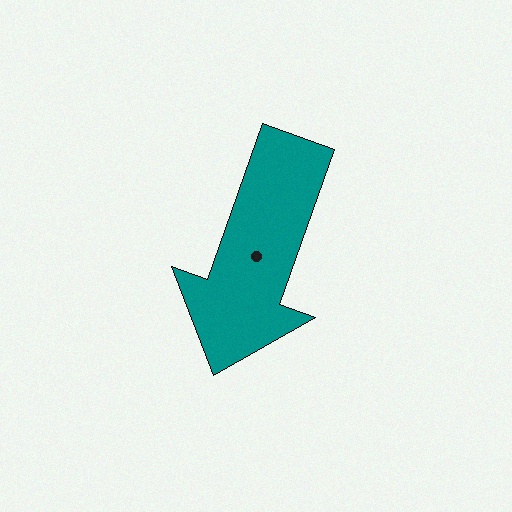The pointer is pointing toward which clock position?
Roughly 7 o'clock.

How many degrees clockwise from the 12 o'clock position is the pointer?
Approximately 199 degrees.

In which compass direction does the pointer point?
South.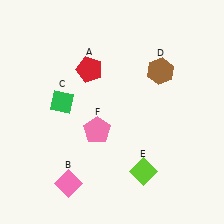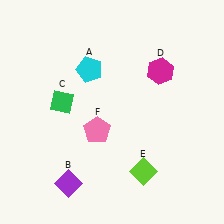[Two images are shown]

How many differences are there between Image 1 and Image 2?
There are 3 differences between the two images.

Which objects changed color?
A changed from red to cyan. B changed from pink to purple. D changed from brown to magenta.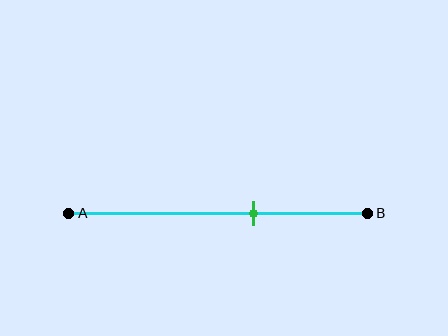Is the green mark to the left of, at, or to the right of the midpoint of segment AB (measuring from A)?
The green mark is to the right of the midpoint of segment AB.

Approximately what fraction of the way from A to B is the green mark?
The green mark is approximately 60% of the way from A to B.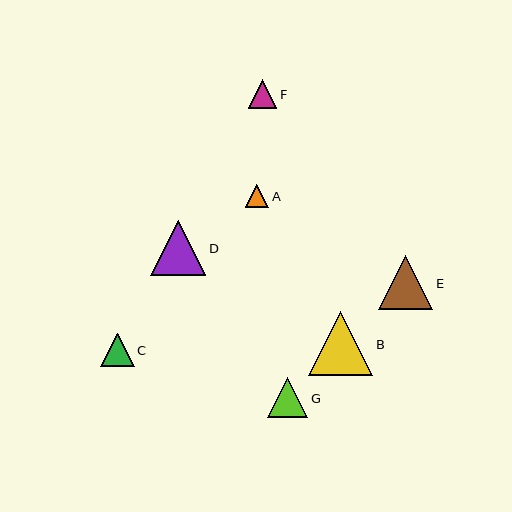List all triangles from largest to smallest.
From largest to smallest: B, D, E, G, C, F, A.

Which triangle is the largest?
Triangle B is the largest with a size of approximately 64 pixels.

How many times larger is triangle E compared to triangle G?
Triangle E is approximately 1.3 times the size of triangle G.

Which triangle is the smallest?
Triangle A is the smallest with a size of approximately 24 pixels.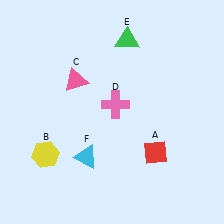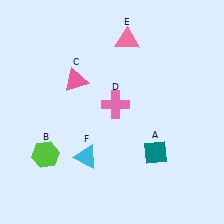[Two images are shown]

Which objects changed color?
A changed from red to teal. B changed from yellow to lime. E changed from green to pink.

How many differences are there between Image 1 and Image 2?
There are 3 differences between the two images.